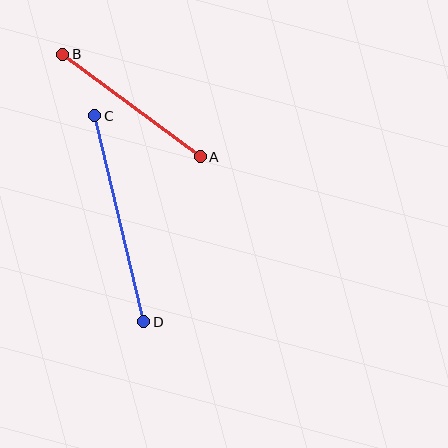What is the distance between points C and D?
The distance is approximately 212 pixels.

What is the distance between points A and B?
The distance is approximately 171 pixels.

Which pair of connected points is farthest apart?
Points C and D are farthest apart.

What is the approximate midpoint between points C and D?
The midpoint is at approximately (119, 219) pixels.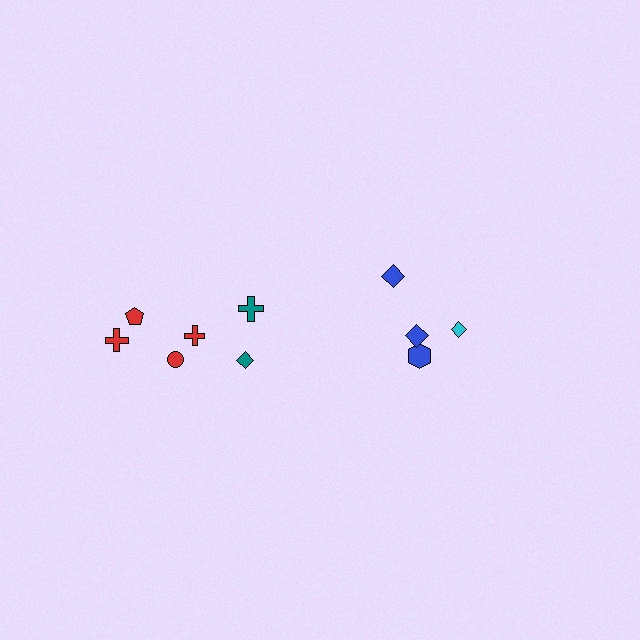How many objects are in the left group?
There are 6 objects.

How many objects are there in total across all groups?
There are 10 objects.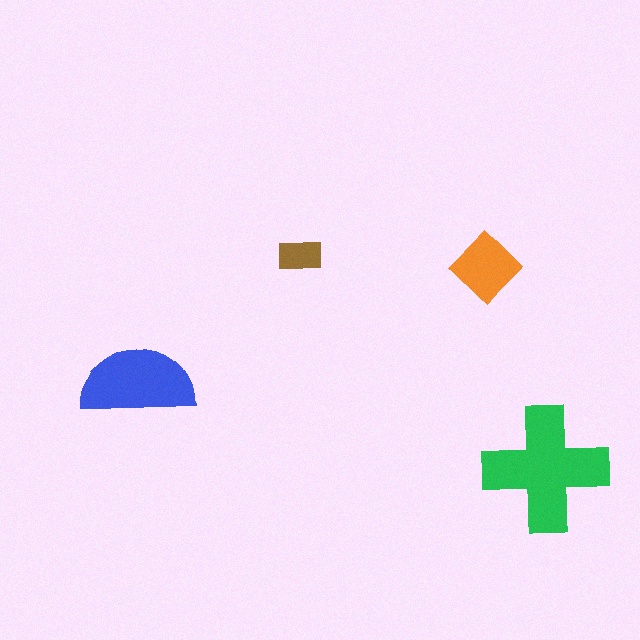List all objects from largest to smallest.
The green cross, the blue semicircle, the orange diamond, the brown rectangle.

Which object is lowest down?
The green cross is bottommost.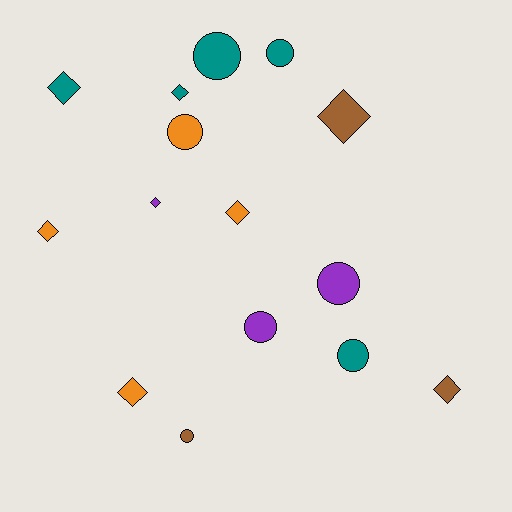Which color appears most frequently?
Teal, with 5 objects.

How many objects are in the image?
There are 15 objects.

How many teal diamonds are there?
There are 2 teal diamonds.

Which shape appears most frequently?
Diamond, with 8 objects.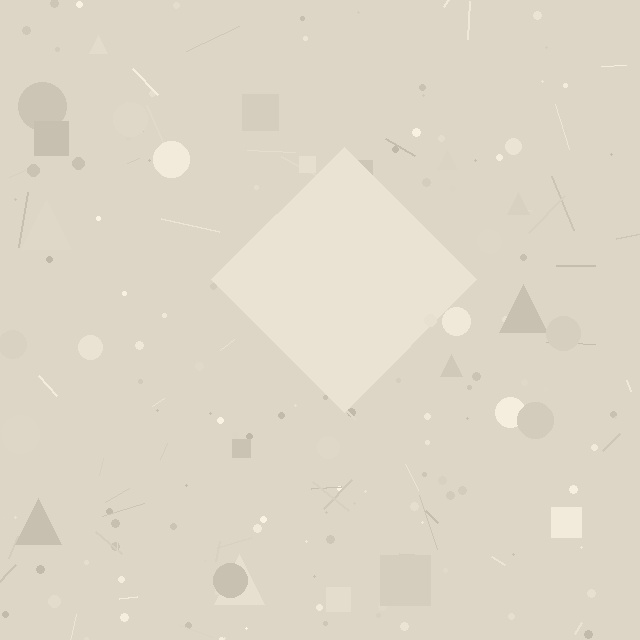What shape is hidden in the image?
A diamond is hidden in the image.